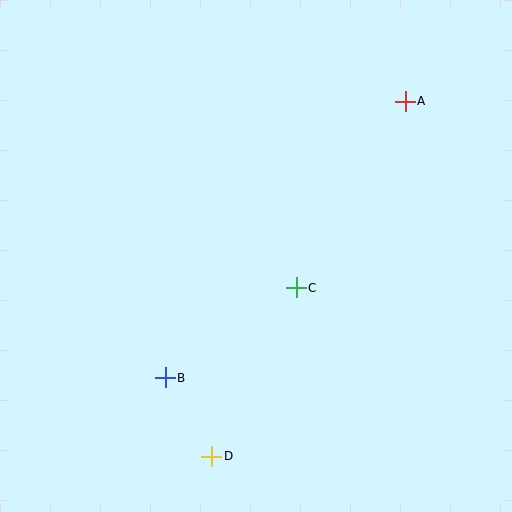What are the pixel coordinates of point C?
Point C is at (296, 288).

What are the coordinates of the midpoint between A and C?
The midpoint between A and C is at (351, 194).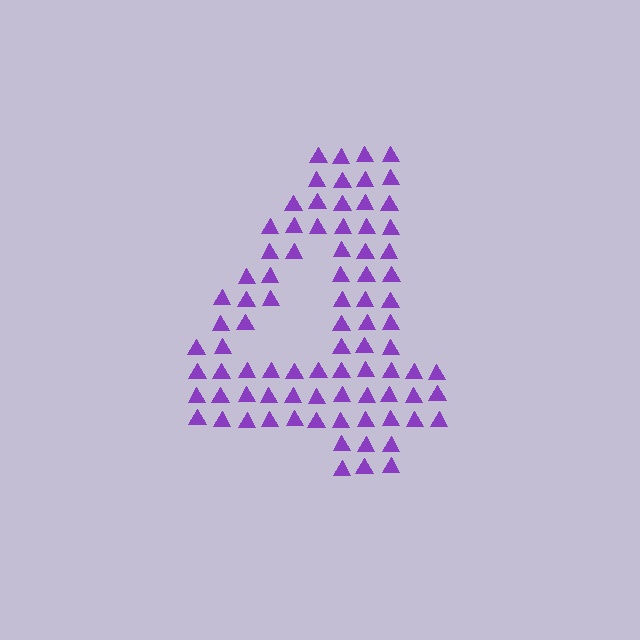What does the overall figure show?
The overall figure shows the digit 4.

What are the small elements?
The small elements are triangles.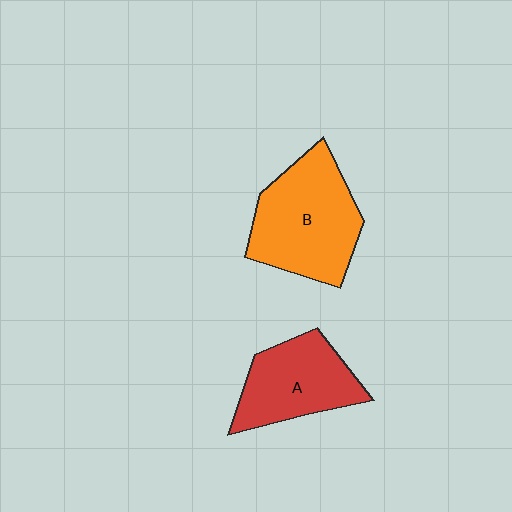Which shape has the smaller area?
Shape A (red).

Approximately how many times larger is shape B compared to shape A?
Approximately 1.3 times.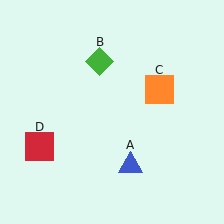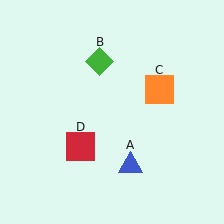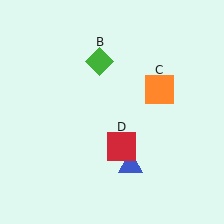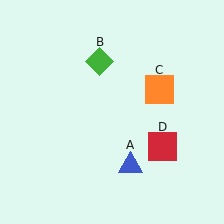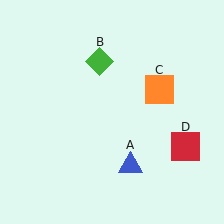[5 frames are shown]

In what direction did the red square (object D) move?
The red square (object D) moved right.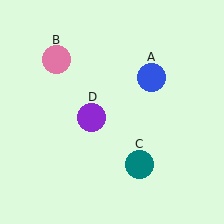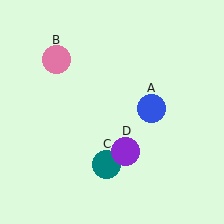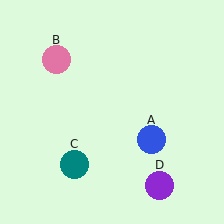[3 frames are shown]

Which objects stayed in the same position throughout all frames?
Pink circle (object B) remained stationary.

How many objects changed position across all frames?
3 objects changed position: blue circle (object A), teal circle (object C), purple circle (object D).